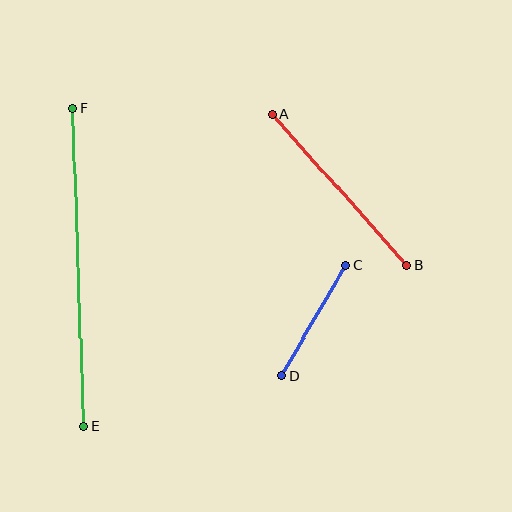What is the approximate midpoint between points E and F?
The midpoint is at approximately (78, 267) pixels.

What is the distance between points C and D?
The distance is approximately 128 pixels.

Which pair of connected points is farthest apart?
Points E and F are farthest apart.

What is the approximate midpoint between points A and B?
The midpoint is at approximately (340, 190) pixels.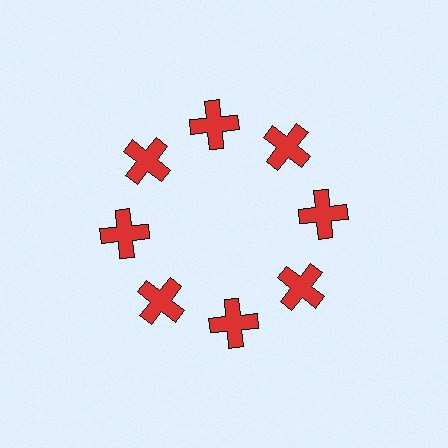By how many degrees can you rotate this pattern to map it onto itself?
The pattern maps onto itself every 45 degrees of rotation.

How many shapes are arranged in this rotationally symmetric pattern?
There are 8 shapes, arranged in 8 groups of 1.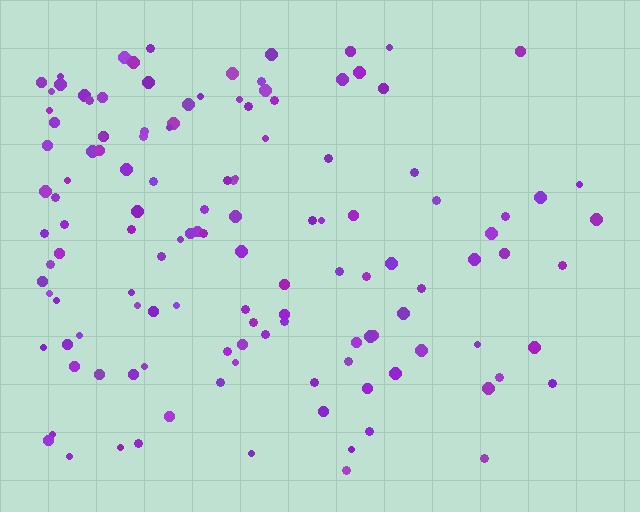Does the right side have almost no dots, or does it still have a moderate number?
Still a moderate number, just noticeably fewer than the left.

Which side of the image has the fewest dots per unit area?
The right.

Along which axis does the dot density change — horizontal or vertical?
Horizontal.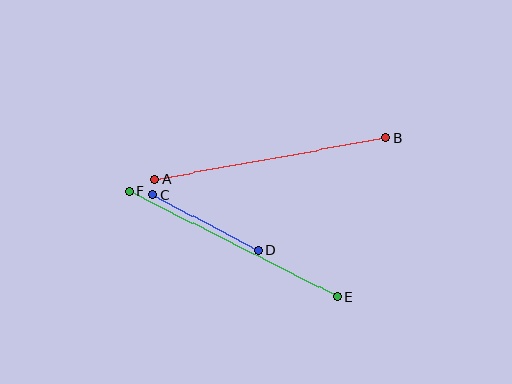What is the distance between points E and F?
The distance is approximately 233 pixels.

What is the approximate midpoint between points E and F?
The midpoint is at approximately (233, 244) pixels.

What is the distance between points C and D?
The distance is approximately 120 pixels.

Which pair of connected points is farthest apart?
Points A and B are farthest apart.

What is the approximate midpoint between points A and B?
The midpoint is at approximately (270, 158) pixels.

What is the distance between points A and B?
The distance is approximately 234 pixels.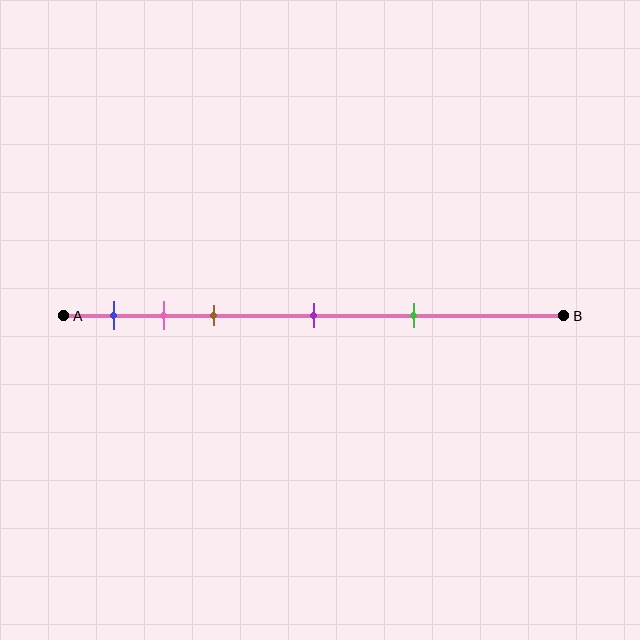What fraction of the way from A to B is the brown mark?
The brown mark is approximately 30% (0.3) of the way from A to B.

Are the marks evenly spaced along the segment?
No, the marks are not evenly spaced.